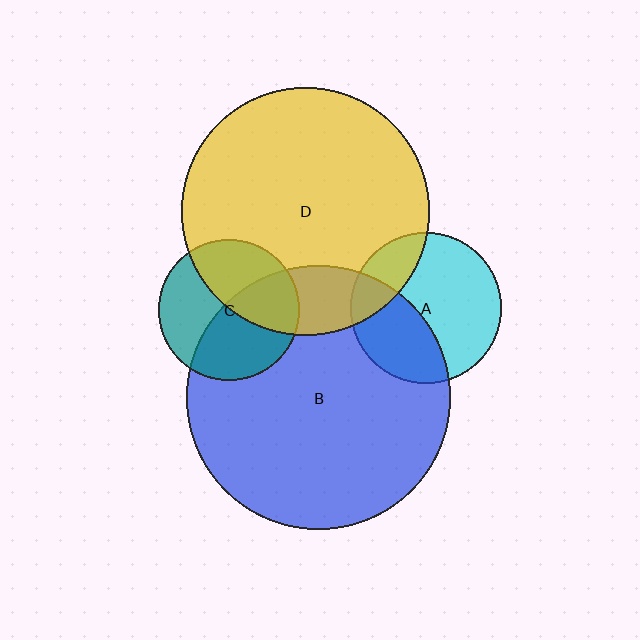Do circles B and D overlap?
Yes.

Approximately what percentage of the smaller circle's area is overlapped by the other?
Approximately 15%.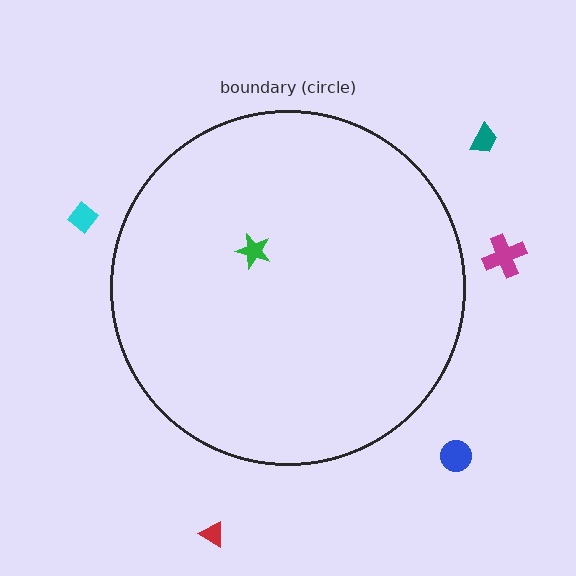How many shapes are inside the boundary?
1 inside, 5 outside.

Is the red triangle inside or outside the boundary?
Outside.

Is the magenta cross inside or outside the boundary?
Outside.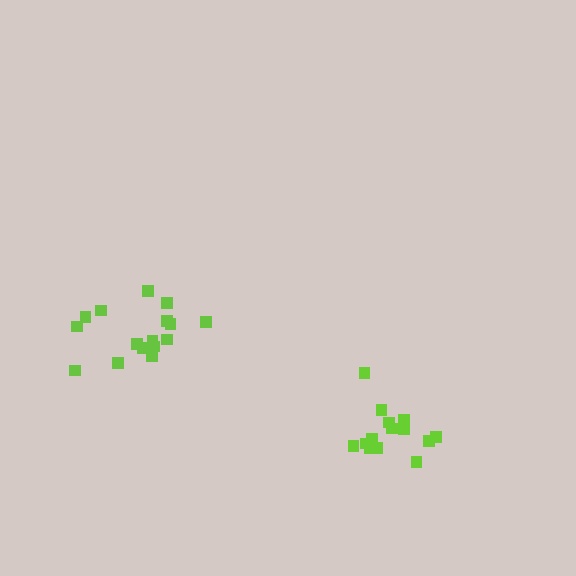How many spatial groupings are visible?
There are 2 spatial groupings.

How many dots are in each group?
Group 1: 16 dots, Group 2: 14 dots (30 total).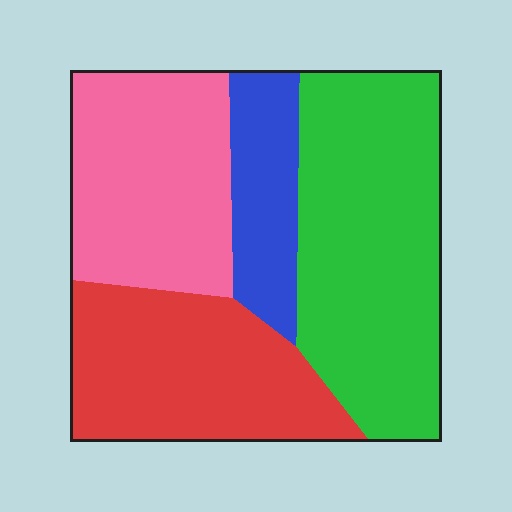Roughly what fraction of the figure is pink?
Pink takes up between a quarter and a half of the figure.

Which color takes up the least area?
Blue, at roughly 10%.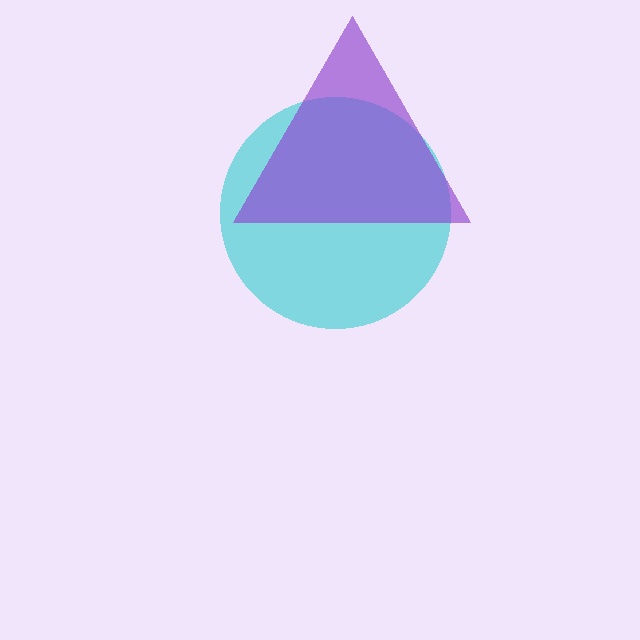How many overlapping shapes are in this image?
There are 2 overlapping shapes in the image.